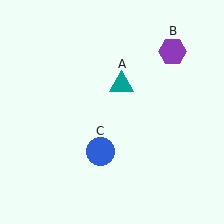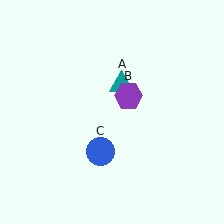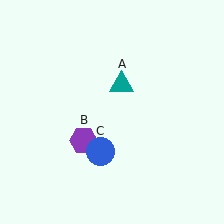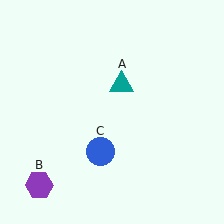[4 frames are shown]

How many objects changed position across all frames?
1 object changed position: purple hexagon (object B).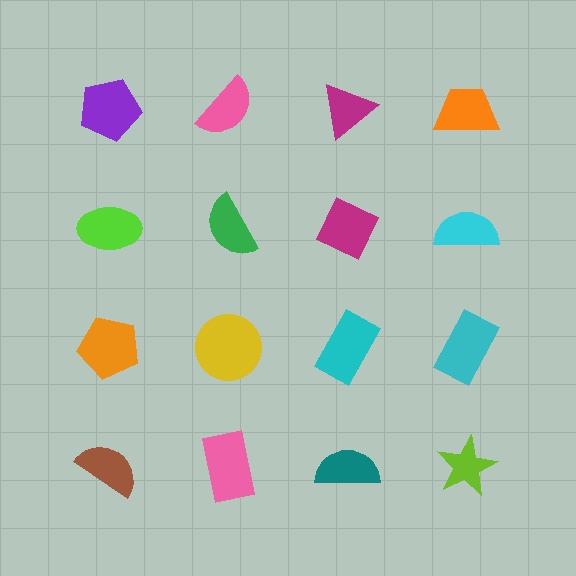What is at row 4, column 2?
A pink rectangle.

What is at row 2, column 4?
A cyan semicircle.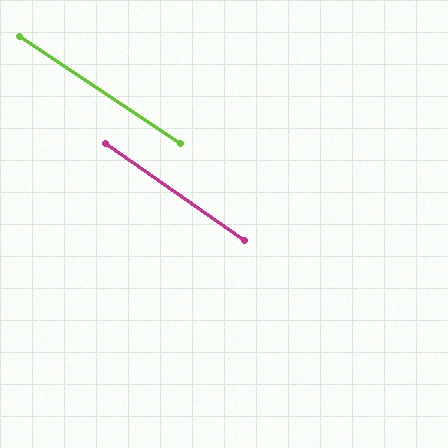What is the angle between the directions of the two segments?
Approximately 1 degree.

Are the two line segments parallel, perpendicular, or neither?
Parallel — their directions differ by only 1.1°.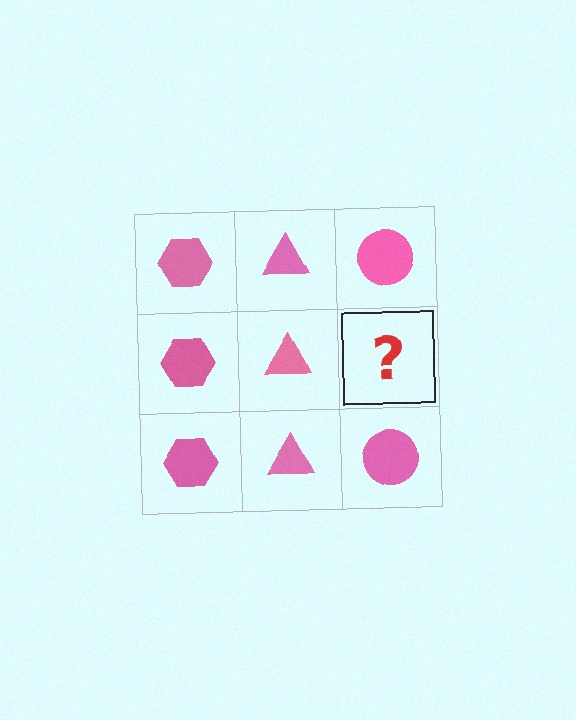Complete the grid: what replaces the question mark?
The question mark should be replaced with a pink circle.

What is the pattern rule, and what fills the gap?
The rule is that each column has a consistent shape. The gap should be filled with a pink circle.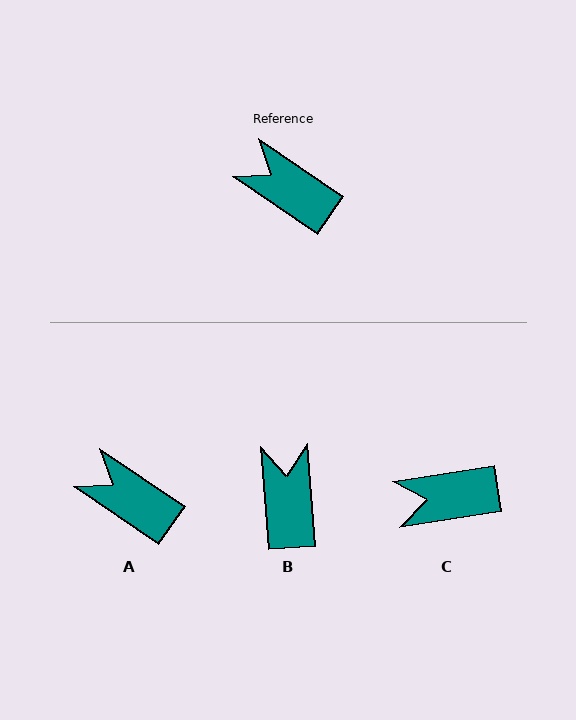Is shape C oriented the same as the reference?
No, it is off by about 43 degrees.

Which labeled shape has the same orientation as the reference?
A.